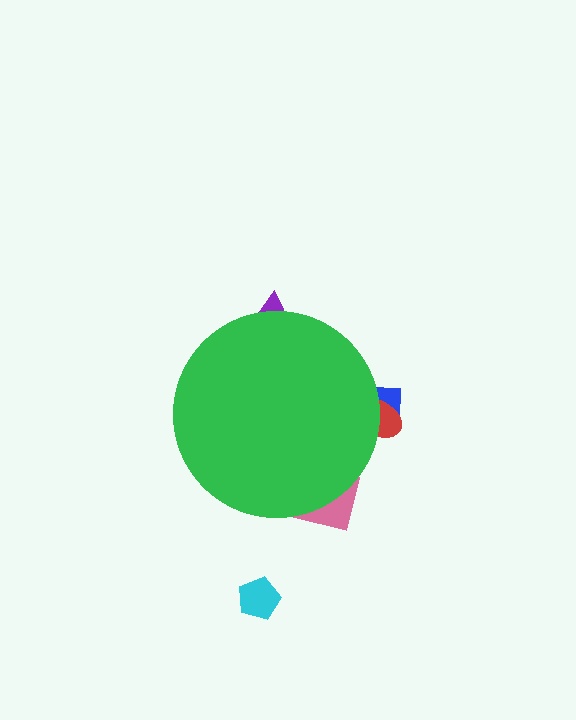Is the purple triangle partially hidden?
Yes, the purple triangle is partially hidden behind the green circle.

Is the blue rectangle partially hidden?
Yes, the blue rectangle is partially hidden behind the green circle.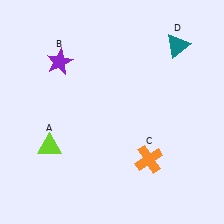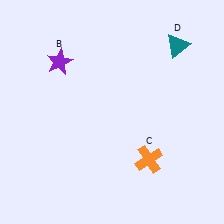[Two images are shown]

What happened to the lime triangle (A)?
The lime triangle (A) was removed in Image 2. It was in the bottom-left area of Image 1.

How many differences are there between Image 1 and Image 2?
There is 1 difference between the two images.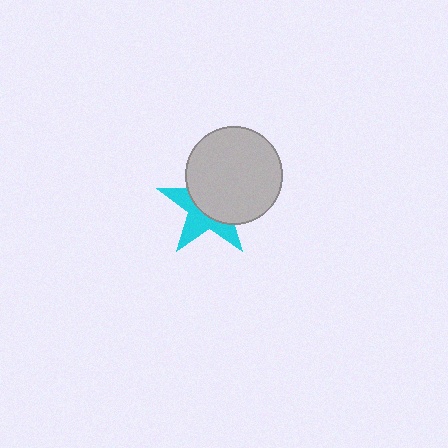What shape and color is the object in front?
The object in front is a light gray circle.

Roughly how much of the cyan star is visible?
A small part of it is visible (roughly 44%).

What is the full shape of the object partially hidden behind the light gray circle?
The partially hidden object is a cyan star.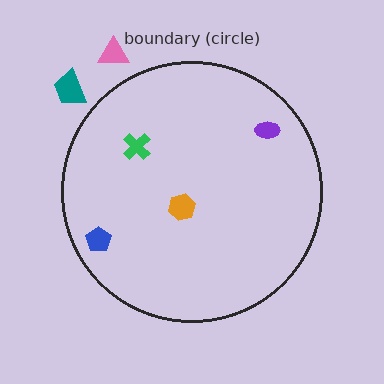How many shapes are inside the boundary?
4 inside, 2 outside.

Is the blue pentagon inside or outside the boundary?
Inside.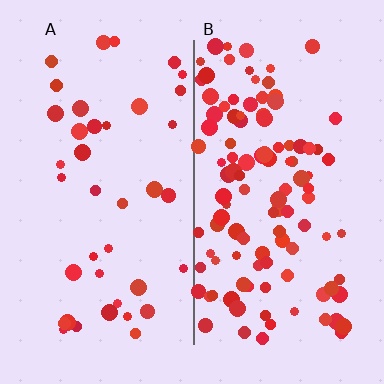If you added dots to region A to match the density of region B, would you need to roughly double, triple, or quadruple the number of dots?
Approximately triple.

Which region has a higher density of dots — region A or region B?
B (the right).